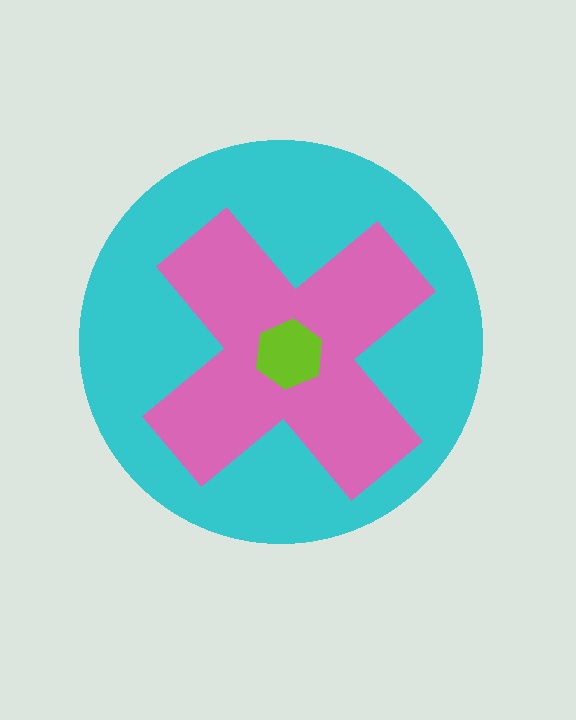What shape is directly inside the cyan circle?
The pink cross.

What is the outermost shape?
The cyan circle.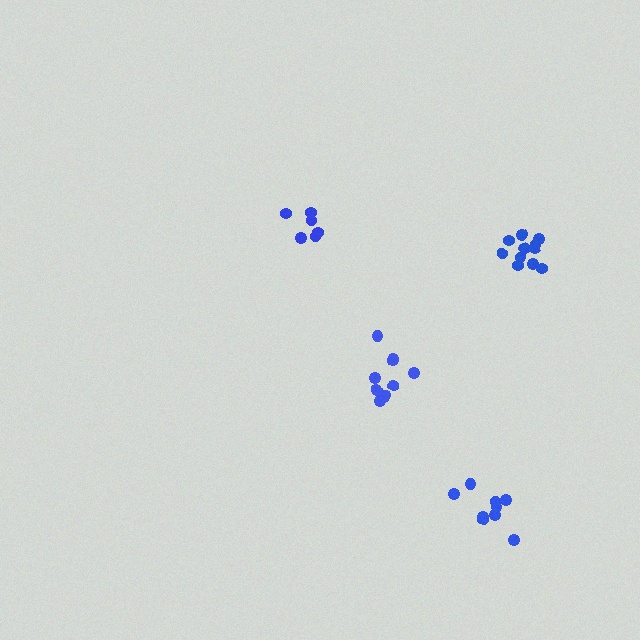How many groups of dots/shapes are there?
There are 4 groups.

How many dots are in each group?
Group 1: 9 dots, Group 2: 11 dots, Group 3: 6 dots, Group 4: 9 dots (35 total).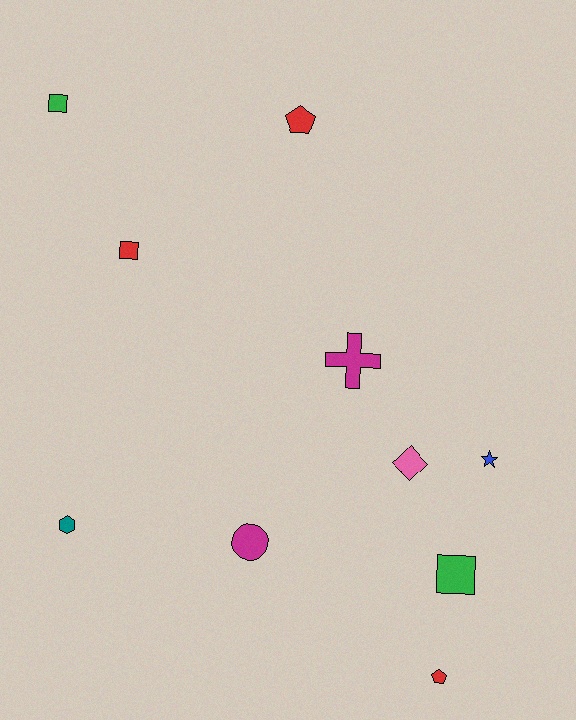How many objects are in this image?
There are 10 objects.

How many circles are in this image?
There is 1 circle.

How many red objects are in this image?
There are 3 red objects.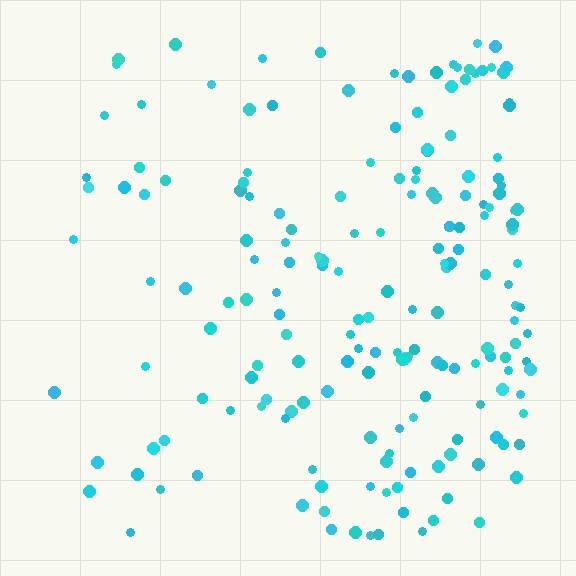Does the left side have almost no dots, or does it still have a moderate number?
Still a moderate number, just noticeably fewer than the right.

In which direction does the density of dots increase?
From left to right, with the right side densest.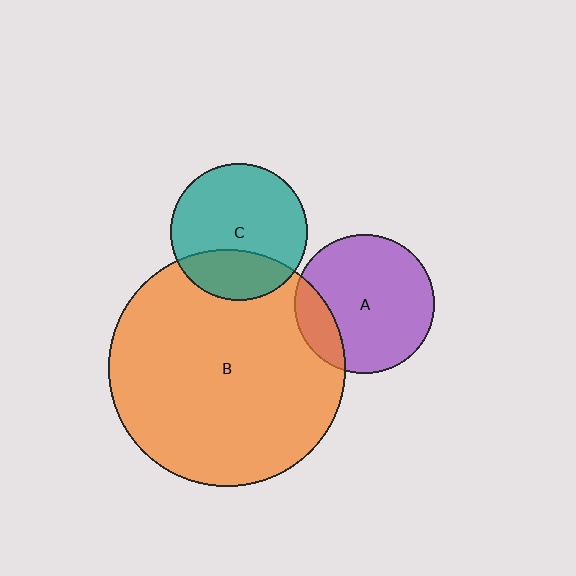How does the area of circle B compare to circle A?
Approximately 2.9 times.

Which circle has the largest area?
Circle B (orange).